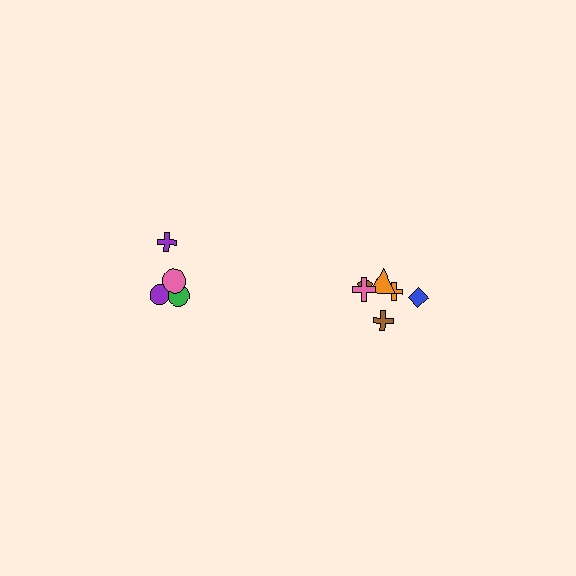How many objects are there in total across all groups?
There are 10 objects.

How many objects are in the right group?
There are 6 objects.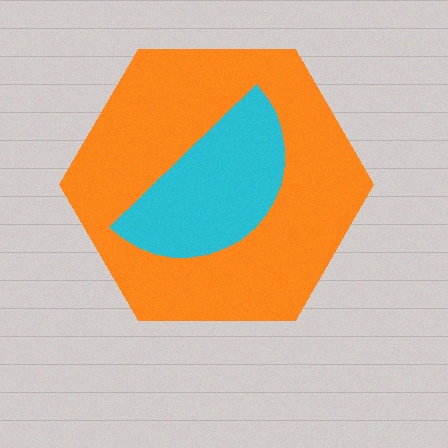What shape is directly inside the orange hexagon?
The cyan semicircle.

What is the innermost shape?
The cyan semicircle.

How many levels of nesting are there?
2.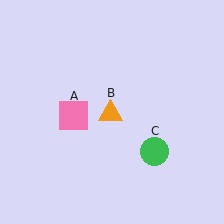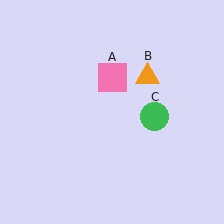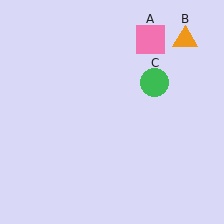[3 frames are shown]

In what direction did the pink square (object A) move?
The pink square (object A) moved up and to the right.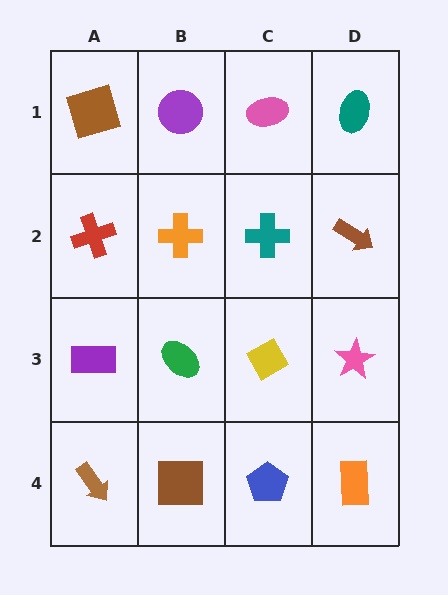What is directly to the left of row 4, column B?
A brown arrow.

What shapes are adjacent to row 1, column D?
A brown arrow (row 2, column D), a pink ellipse (row 1, column C).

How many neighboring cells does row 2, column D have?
3.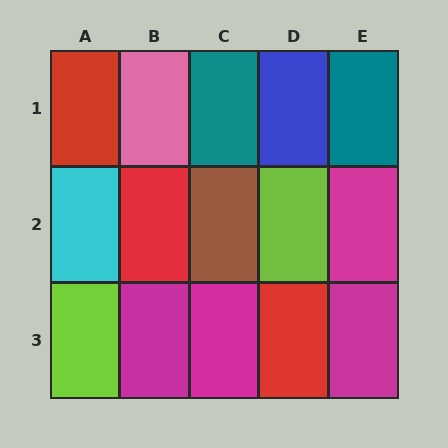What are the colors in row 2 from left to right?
Cyan, red, brown, lime, magenta.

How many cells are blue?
1 cell is blue.